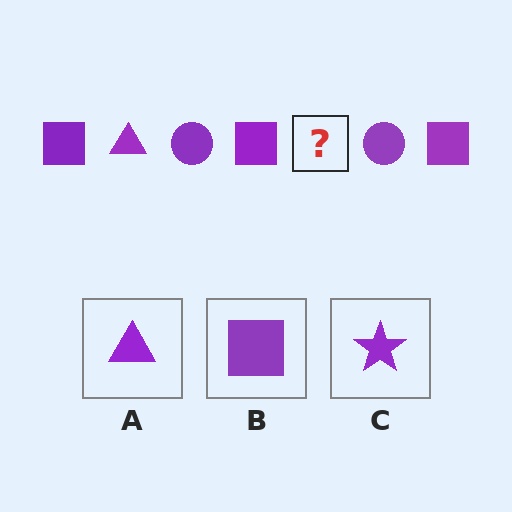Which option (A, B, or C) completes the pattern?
A.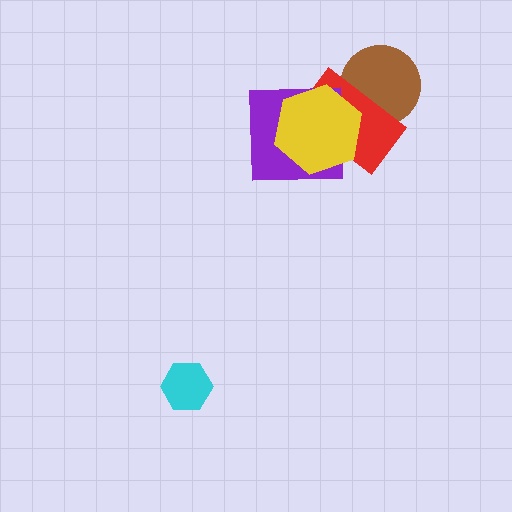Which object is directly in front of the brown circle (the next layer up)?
The red rectangle is directly in front of the brown circle.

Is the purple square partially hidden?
Yes, it is partially covered by another shape.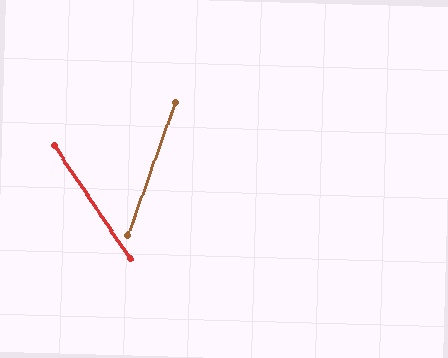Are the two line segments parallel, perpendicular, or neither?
Neither parallel nor perpendicular — they differ by about 53°.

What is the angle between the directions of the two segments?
Approximately 53 degrees.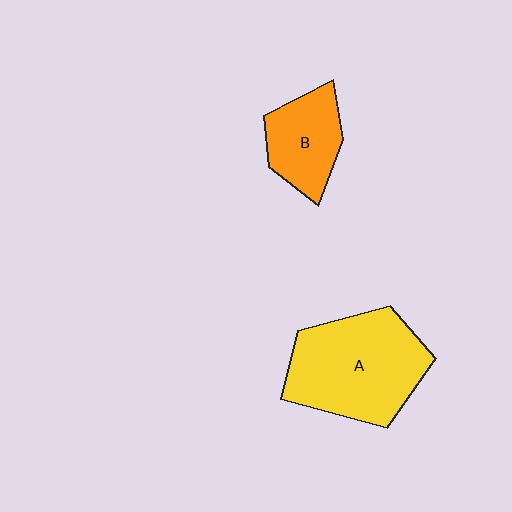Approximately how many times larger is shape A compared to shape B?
Approximately 1.9 times.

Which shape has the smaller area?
Shape B (orange).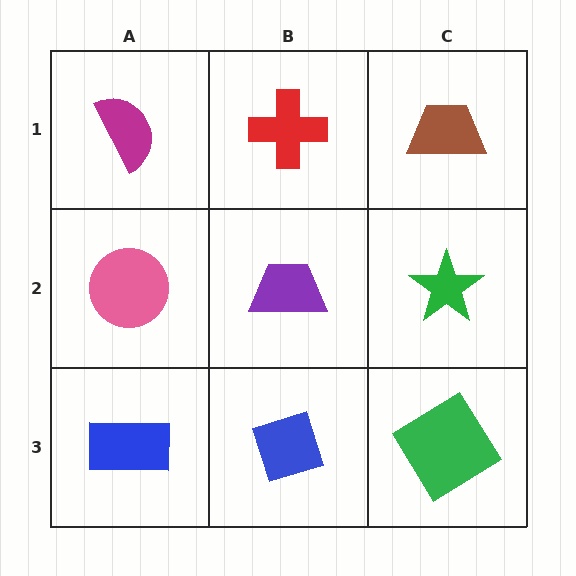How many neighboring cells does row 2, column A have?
3.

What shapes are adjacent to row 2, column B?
A red cross (row 1, column B), a blue diamond (row 3, column B), a pink circle (row 2, column A), a green star (row 2, column C).